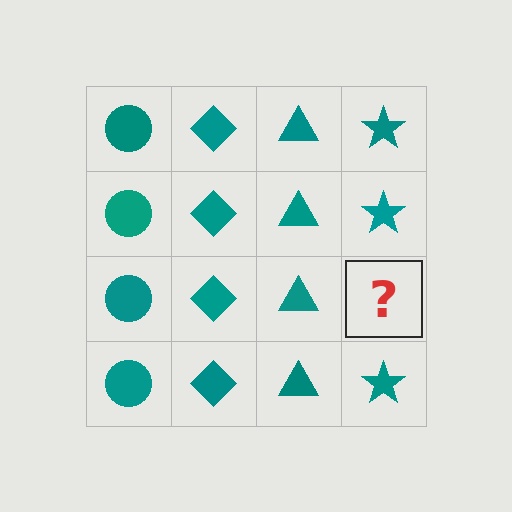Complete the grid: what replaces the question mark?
The question mark should be replaced with a teal star.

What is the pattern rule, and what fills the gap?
The rule is that each column has a consistent shape. The gap should be filled with a teal star.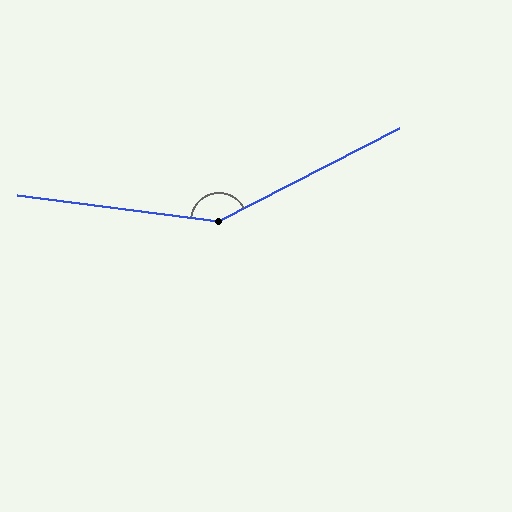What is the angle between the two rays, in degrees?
Approximately 145 degrees.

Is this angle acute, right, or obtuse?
It is obtuse.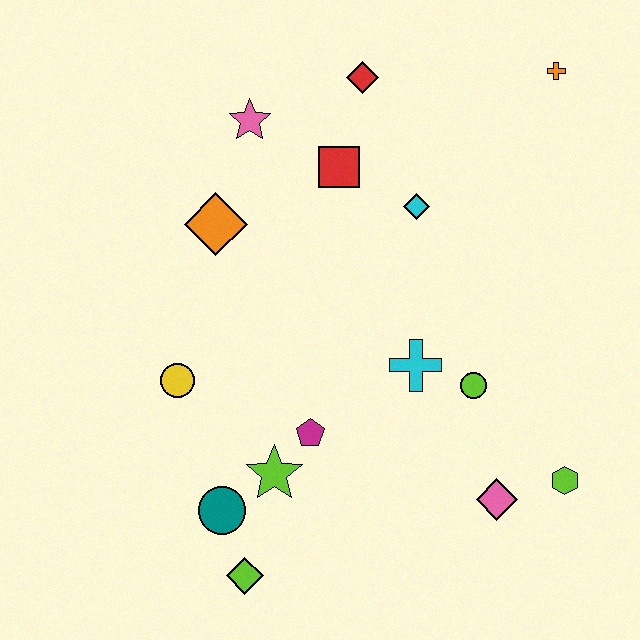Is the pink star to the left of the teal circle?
No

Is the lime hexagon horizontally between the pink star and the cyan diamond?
No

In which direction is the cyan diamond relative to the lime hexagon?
The cyan diamond is above the lime hexagon.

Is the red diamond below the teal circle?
No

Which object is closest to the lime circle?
The cyan cross is closest to the lime circle.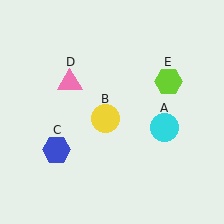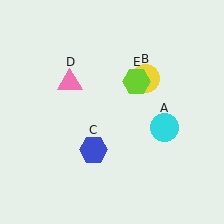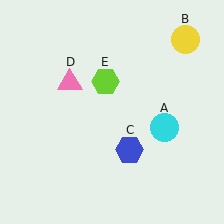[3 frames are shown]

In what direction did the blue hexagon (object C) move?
The blue hexagon (object C) moved right.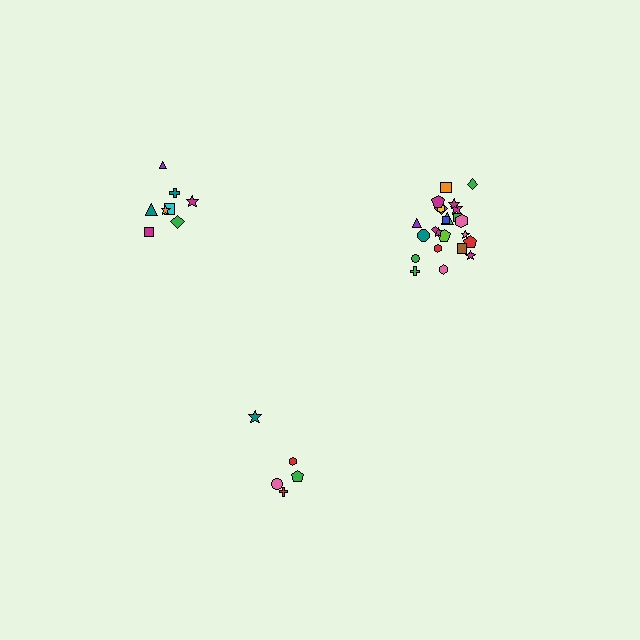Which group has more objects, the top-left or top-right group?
The top-right group.